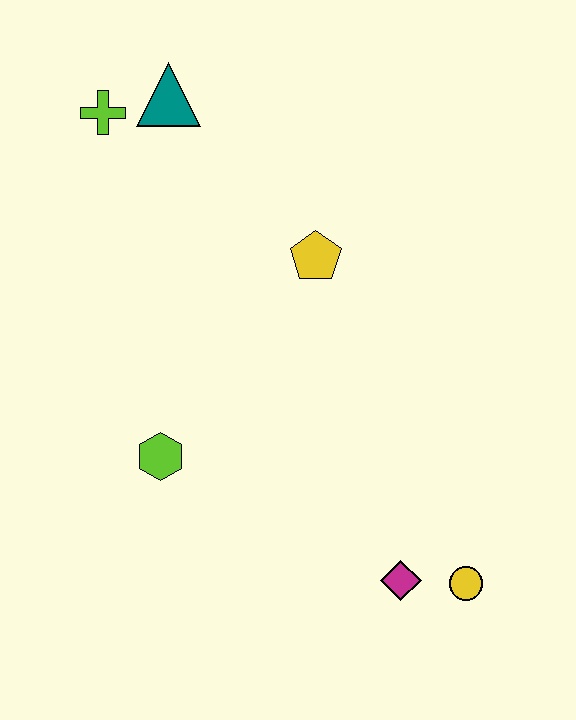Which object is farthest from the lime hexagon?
The teal triangle is farthest from the lime hexagon.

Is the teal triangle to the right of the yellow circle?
No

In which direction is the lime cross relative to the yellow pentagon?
The lime cross is to the left of the yellow pentagon.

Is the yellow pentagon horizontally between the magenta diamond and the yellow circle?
No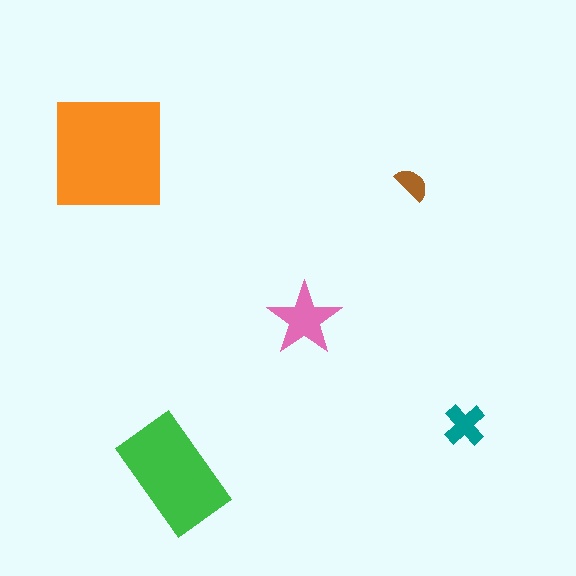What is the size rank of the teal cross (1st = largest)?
4th.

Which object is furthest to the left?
The orange square is leftmost.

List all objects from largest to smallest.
The orange square, the green rectangle, the pink star, the teal cross, the brown semicircle.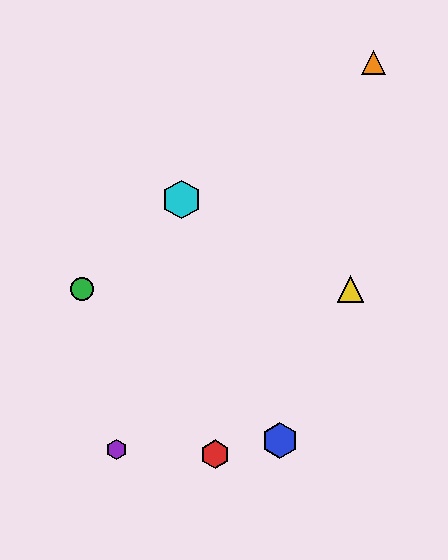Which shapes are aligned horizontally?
The green circle, the yellow triangle are aligned horizontally.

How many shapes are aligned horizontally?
2 shapes (the green circle, the yellow triangle) are aligned horizontally.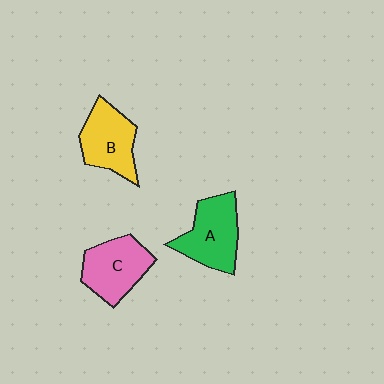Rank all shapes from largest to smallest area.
From largest to smallest: A (green), C (pink), B (yellow).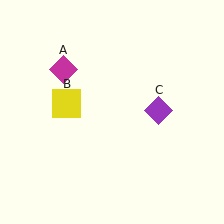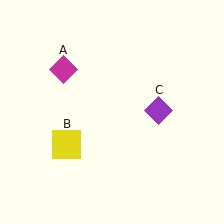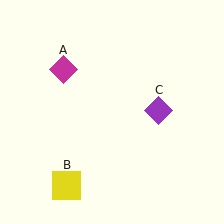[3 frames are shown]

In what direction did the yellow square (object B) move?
The yellow square (object B) moved down.